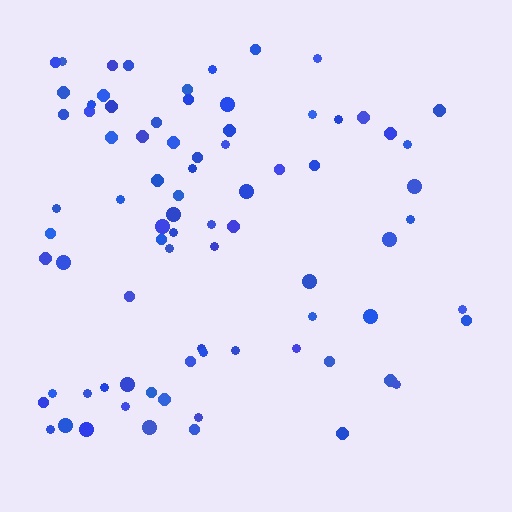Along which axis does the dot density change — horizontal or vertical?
Horizontal.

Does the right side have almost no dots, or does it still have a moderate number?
Still a moderate number, just noticeably fewer than the left.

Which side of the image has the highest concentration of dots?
The left.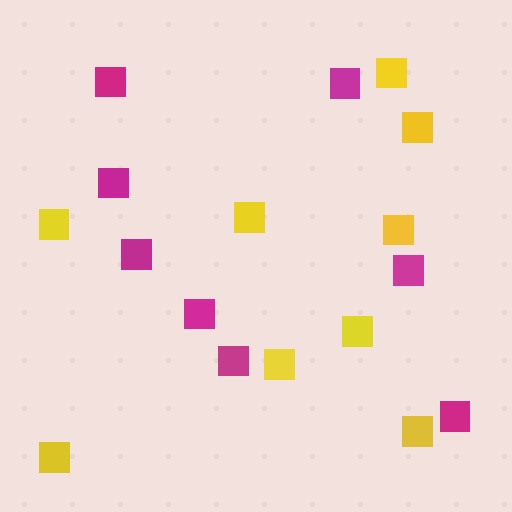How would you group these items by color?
There are 2 groups: one group of yellow squares (9) and one group of magenta squares (8).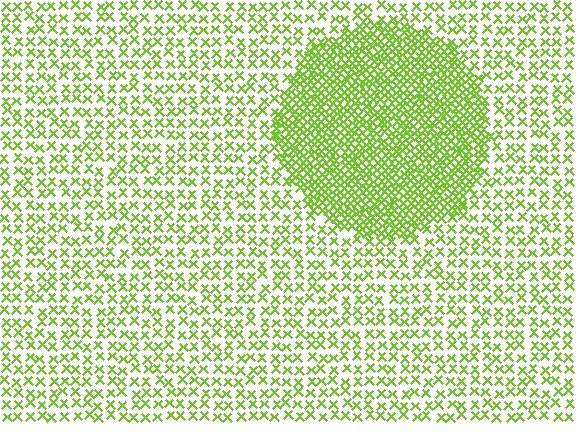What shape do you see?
I see a circle.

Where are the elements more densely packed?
The elements are more densely packed inside the circle boundary.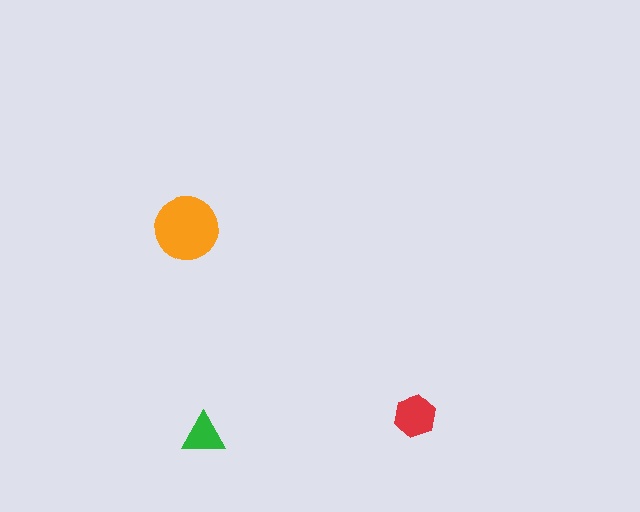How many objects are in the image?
There are 3 objects in the image.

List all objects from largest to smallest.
The orange circle, the red hexagon, the green triangle.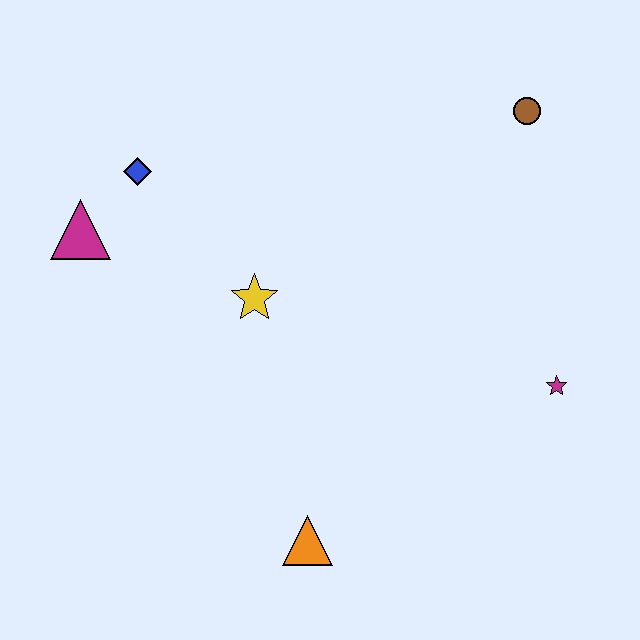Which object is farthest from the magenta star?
The magenta triangle is farthest from the magenta star.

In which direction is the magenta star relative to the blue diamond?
The magenta star is to the right of the blue diamond.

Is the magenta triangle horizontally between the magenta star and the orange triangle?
No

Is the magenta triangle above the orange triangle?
Yes